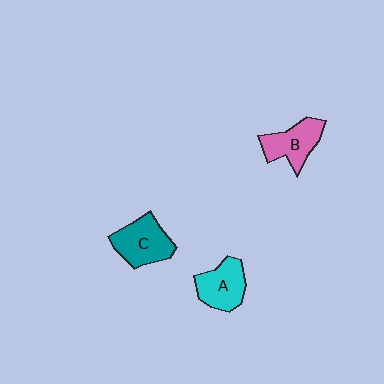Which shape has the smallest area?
Shape A (cyan).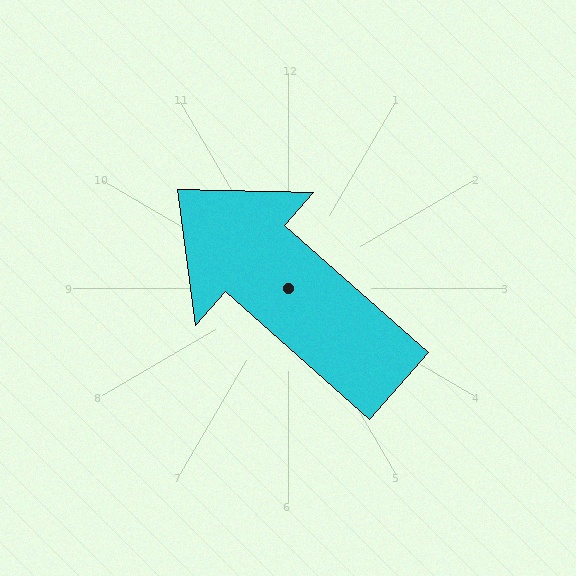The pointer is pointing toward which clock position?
Roughly 10 o'clock.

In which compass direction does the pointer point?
Northwest.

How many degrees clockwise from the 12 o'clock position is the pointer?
Approximately 312 degrees.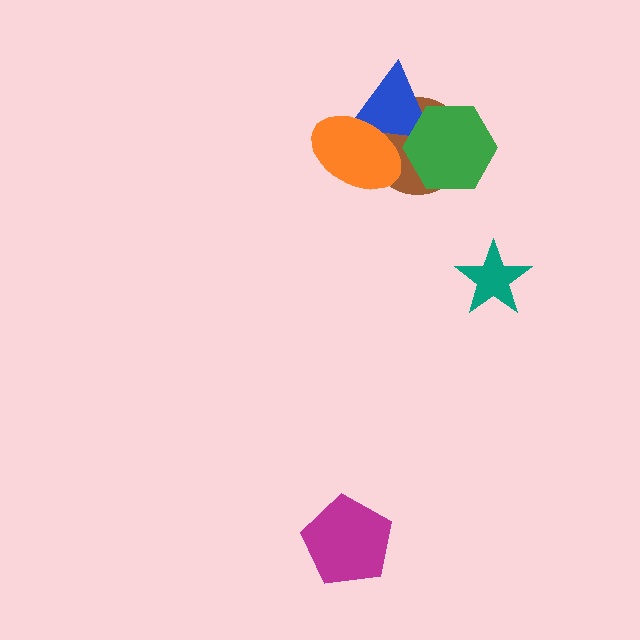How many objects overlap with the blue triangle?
3 objects overlap with the blue triangle.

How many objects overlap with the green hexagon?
2 objects overlap with the green hexagon.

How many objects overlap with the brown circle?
3 objects overlap with the brown circle.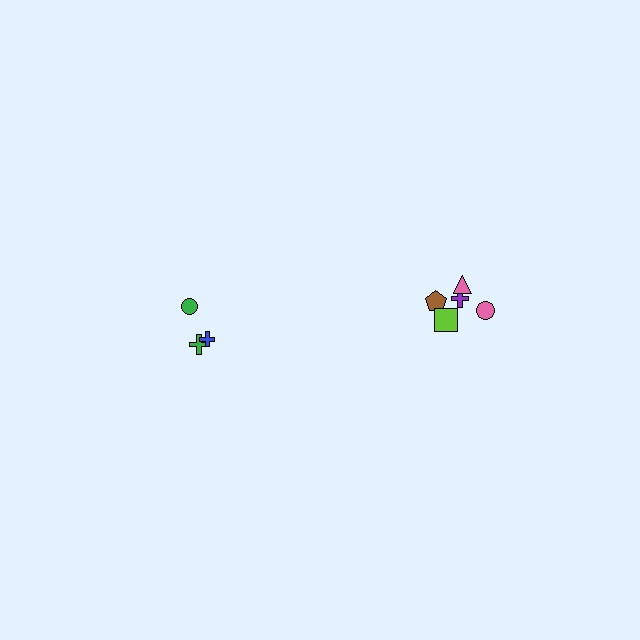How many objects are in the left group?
There are 3 objects.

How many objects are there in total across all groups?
There are 8 objects.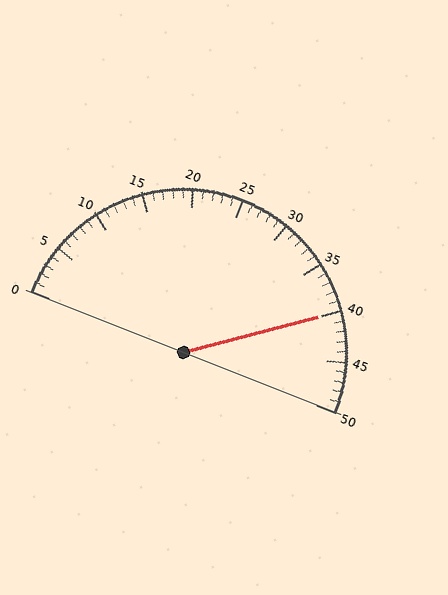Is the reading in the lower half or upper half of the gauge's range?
The reading is in the upper half of the range (0 to 50).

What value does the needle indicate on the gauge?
The needle indicates approximately 40.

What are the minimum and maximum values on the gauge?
The gauge ranges from 0 to 50.